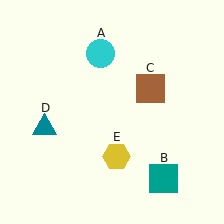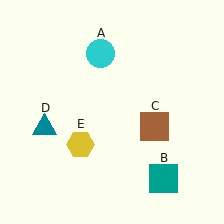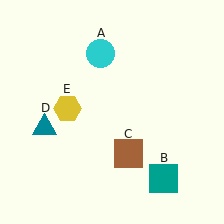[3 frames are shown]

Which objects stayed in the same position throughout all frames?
Cyan circle (object A) and teal square (object B) and teal triangle (object D) remained stationary.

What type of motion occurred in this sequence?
The brown square (object C), yellow hexagon (object E) rotated clockwise around the center of the scene.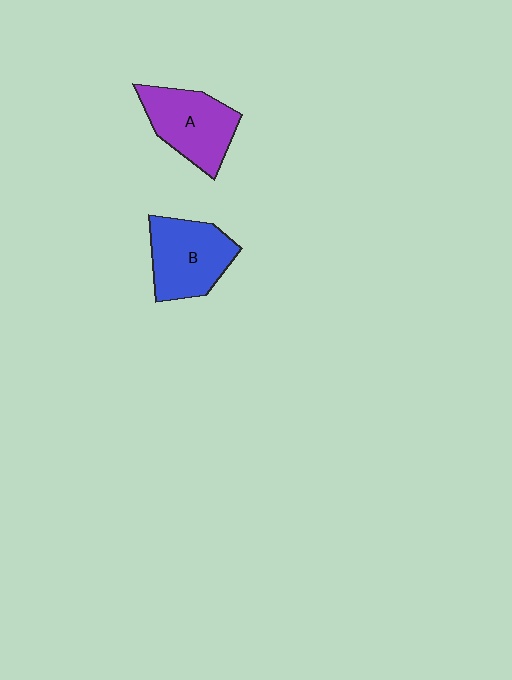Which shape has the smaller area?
Shape A (purple).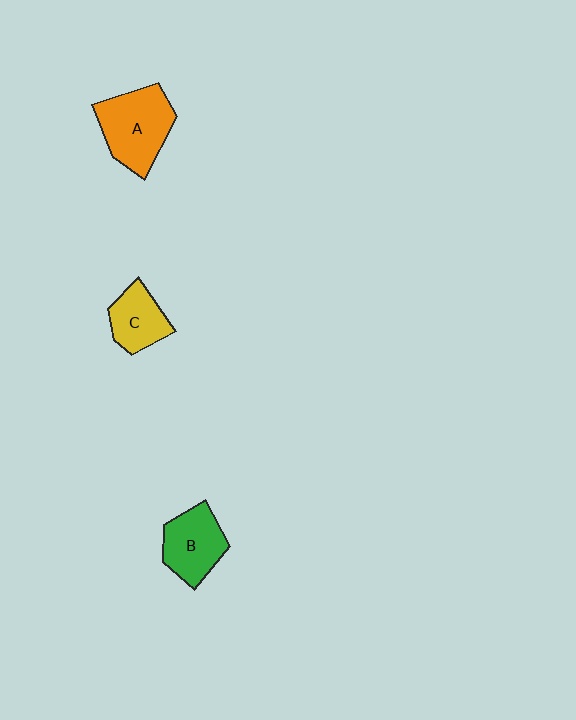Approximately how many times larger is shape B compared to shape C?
Approximately 1.2 times.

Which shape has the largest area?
Shape A (orange).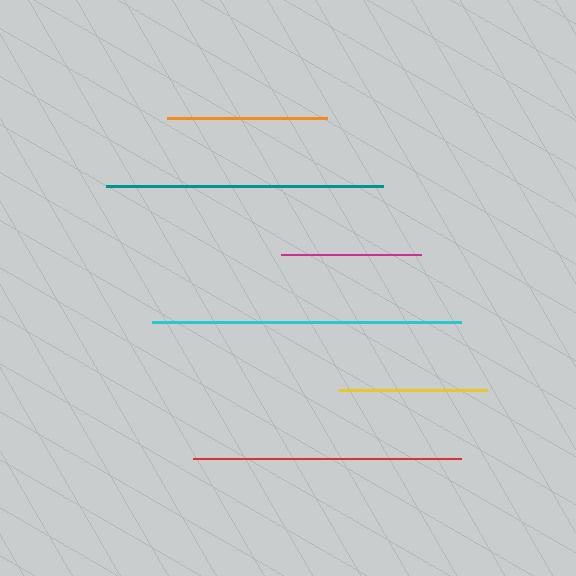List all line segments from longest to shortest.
From longest to shortest: cyan, teal, red, orange, yellow, magenta.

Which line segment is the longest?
The cyan line is the longest at approximately 309 pixels.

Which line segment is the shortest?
The magenta line is the shortest at approximately 141 pixels.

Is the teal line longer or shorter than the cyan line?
The cyan line is longer than the teal line.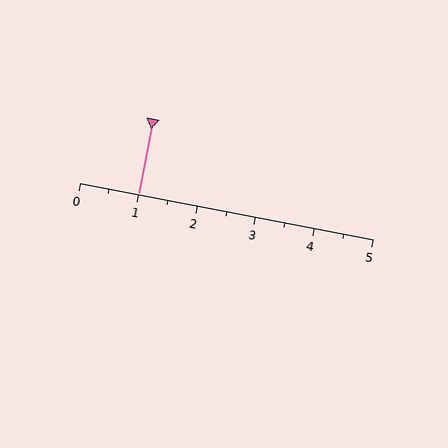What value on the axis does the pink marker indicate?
The marker indicates approximately 1.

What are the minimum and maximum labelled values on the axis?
The axis runs from 0 to 5.